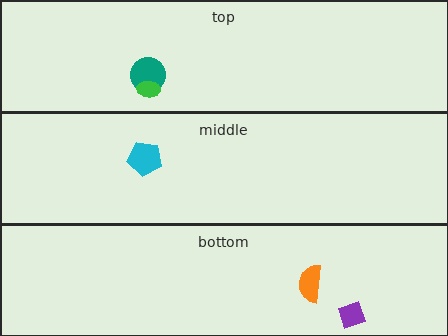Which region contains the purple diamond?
The bottom region.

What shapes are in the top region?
The teal circle, the green ellipse.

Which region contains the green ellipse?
The top region.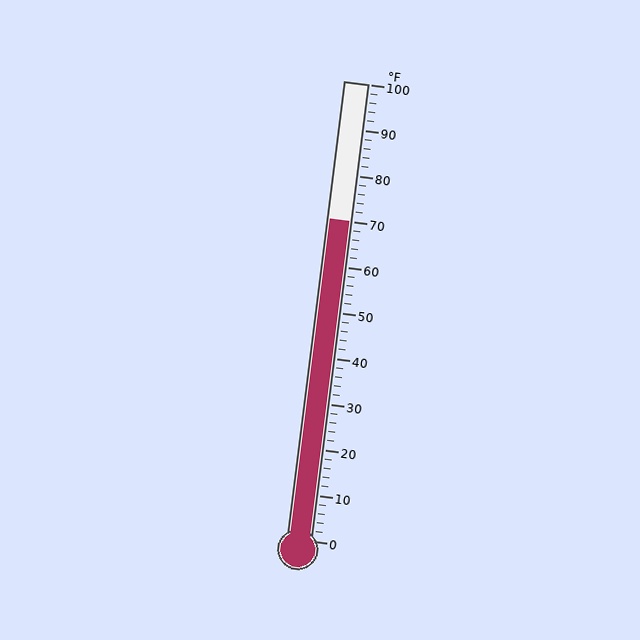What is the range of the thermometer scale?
The thermometer scale ranges from 0°F to 100°F.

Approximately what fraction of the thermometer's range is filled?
The thermometer is filled to approximately 70% of its range.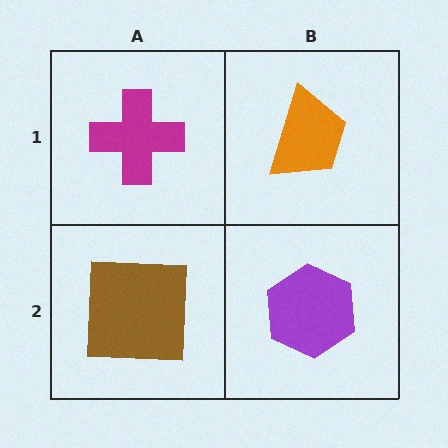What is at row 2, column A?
A brown square.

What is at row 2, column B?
A purple hexagon.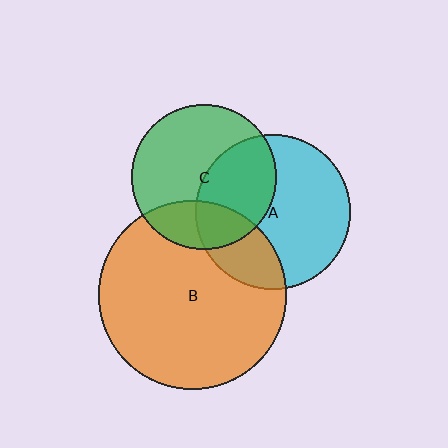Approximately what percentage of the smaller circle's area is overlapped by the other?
Approximately 40%.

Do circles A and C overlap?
Yes.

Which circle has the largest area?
Circle B (orange).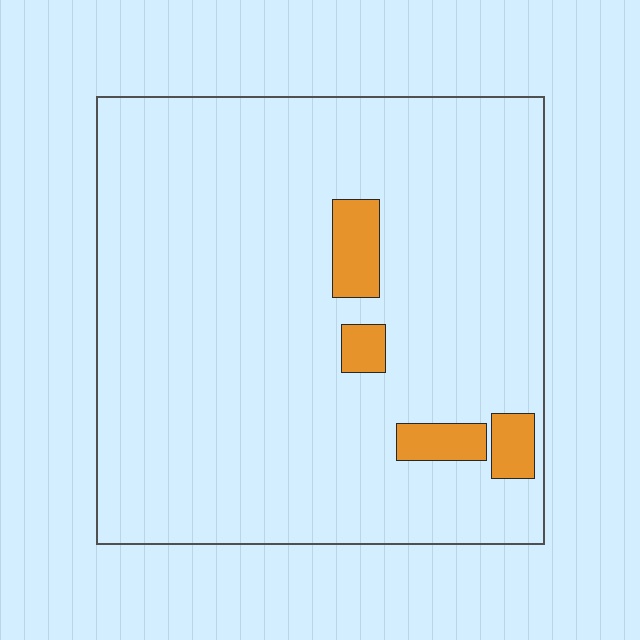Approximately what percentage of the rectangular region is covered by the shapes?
Approximately 5%.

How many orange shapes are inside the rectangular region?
4.